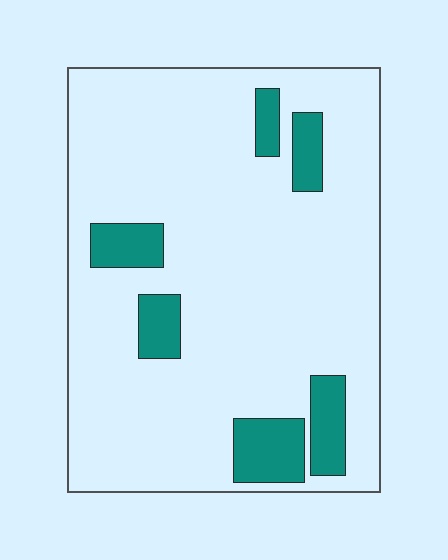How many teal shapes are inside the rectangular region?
6.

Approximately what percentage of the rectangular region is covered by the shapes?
Approximately 15%.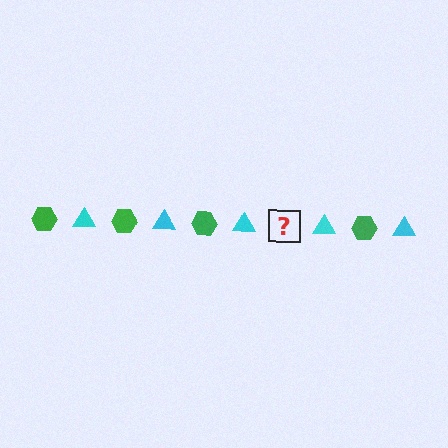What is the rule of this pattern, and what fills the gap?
The rule is that the pattern alternates between green hexagon and cyan triangle. The gap should be filled with a green hexagon.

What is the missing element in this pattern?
The missing element is a green hexagon.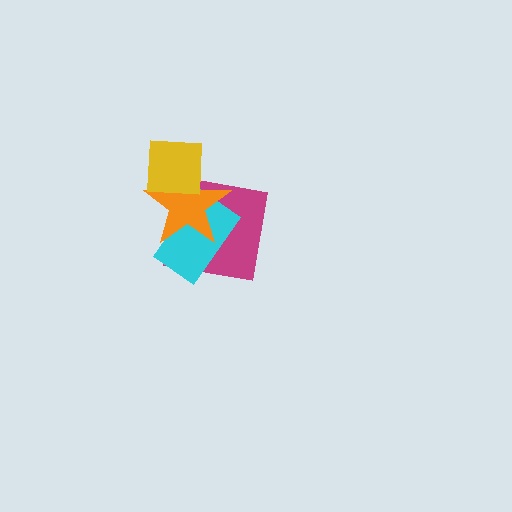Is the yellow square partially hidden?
No, no other shape covers it.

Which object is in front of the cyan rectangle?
The orange star is in front of the cyan rectangle.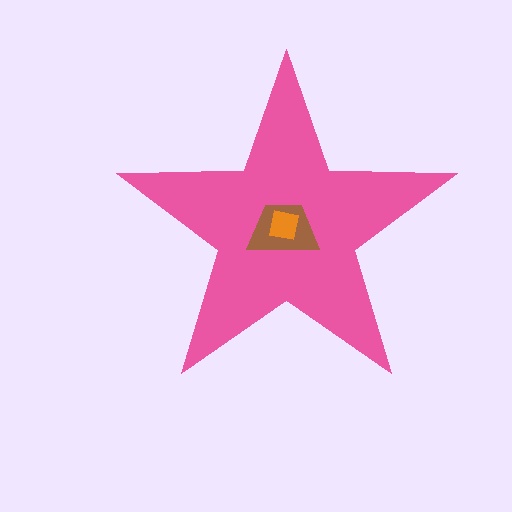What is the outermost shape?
The pink star.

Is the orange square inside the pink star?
Yes.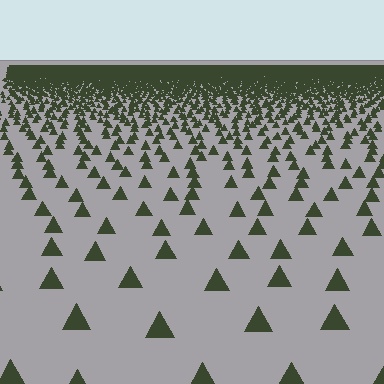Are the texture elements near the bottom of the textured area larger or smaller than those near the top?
Larger. Near the bottom, elements are closer to the viewer and appear at a bigger on-screen size.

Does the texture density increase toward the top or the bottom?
Density increases toward the top.